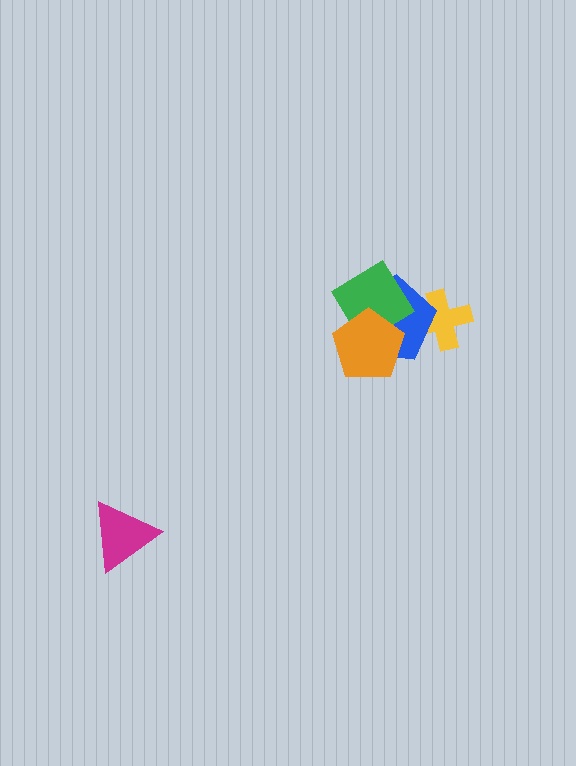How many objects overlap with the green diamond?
2 objects overlap with the green diamond.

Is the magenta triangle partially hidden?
No, no other shape covers it.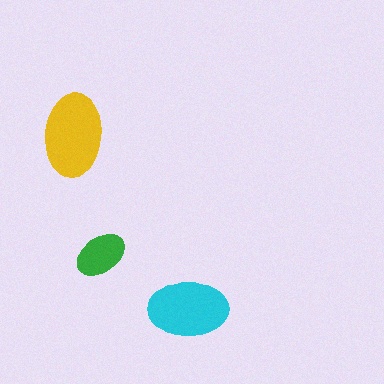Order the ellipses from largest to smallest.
the yellow one, the cyan one, the green one.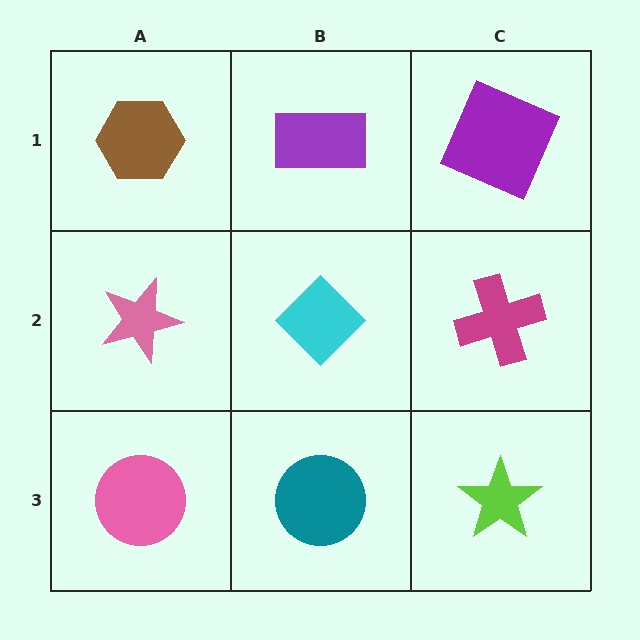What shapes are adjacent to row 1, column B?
A cyan diamond (row 2, column B), a brown hexagon (row 1, column A), a purple square (row 1, column C).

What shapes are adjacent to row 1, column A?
A pink star (row 2, column A), a purple rectangle (row 1, column B).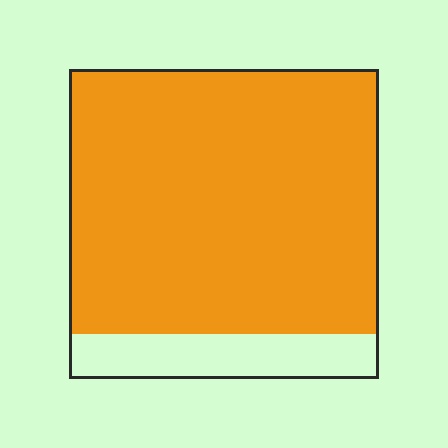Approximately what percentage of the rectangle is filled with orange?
Approximately 85%.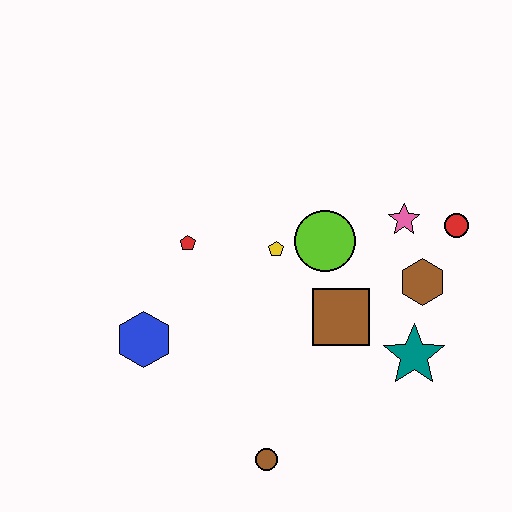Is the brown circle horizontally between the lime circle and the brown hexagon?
No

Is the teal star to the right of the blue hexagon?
Yes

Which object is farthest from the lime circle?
The brown circle is farthest from the lime circle.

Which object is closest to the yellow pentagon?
The lime circle is closest to the yellow pentagon.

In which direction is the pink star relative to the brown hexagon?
The pink star is above the brown hexagon.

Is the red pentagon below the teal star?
No